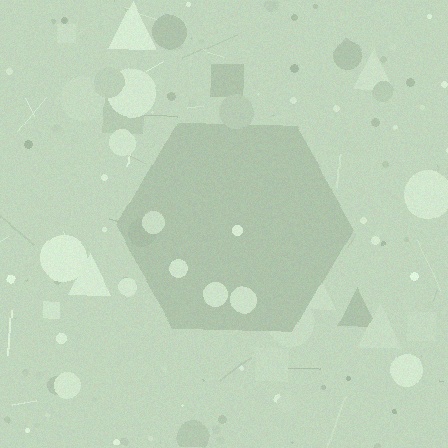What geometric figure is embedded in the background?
A hexagon is embedded in the background.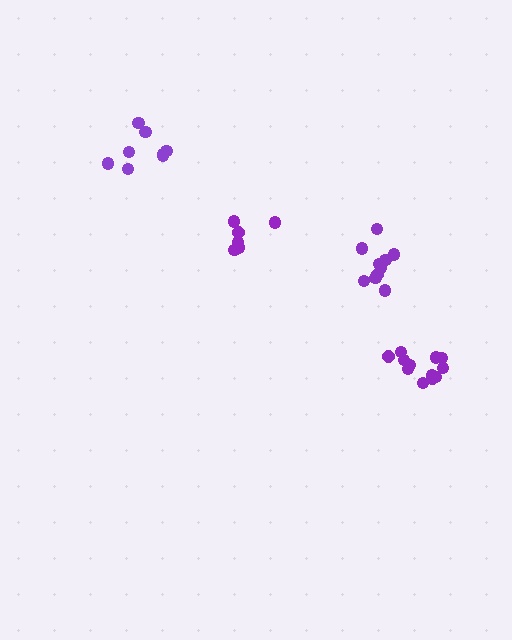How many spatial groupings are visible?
There are 4 spatial groupings.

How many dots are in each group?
Group 1: 10 dots, Group 2: 6 dots, Group 3: 8 dots, Group 4: 12 dots (36 total).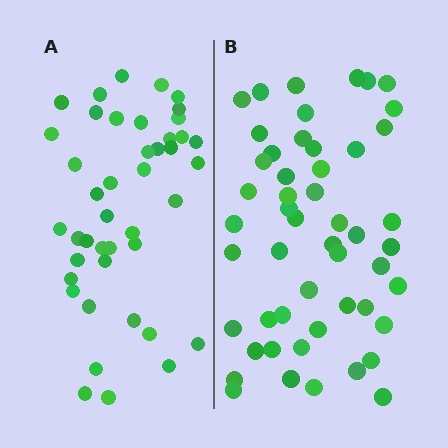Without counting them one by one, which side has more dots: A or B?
Region B (the right region) has more dots.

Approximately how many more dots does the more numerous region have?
Region B has roughly 8 or so more dots than region A.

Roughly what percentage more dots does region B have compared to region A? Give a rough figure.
About 20% more.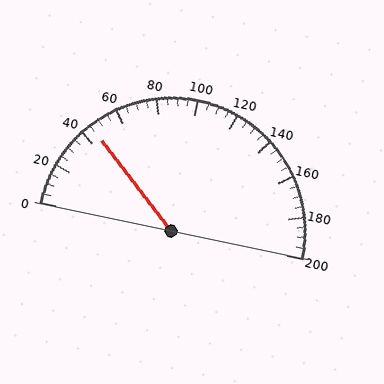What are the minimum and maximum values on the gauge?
The gauge ranges from 0 to 200.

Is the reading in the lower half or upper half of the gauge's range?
The reading is in the lower half of the range (0 to 200).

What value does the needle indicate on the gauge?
The needle indicates approximately 45.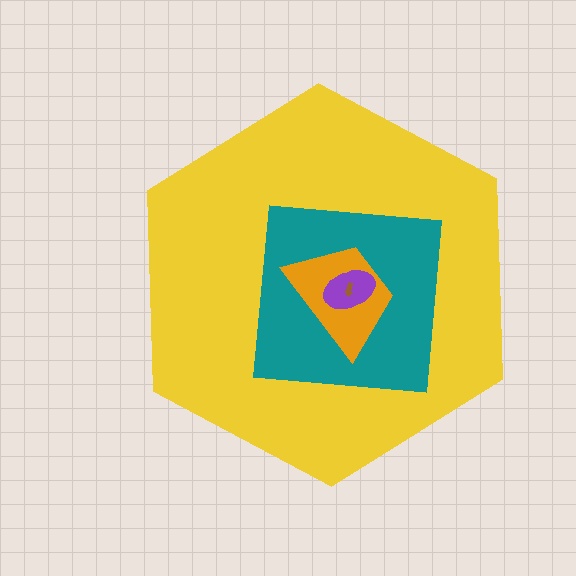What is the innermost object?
The brown arrow.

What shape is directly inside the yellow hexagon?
The teal square.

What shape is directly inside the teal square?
The orange trapezoid.